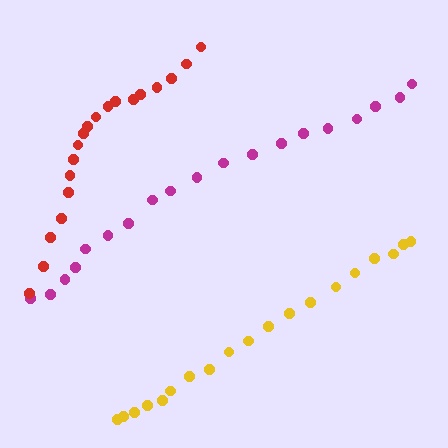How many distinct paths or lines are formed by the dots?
There are 3 distinct paths.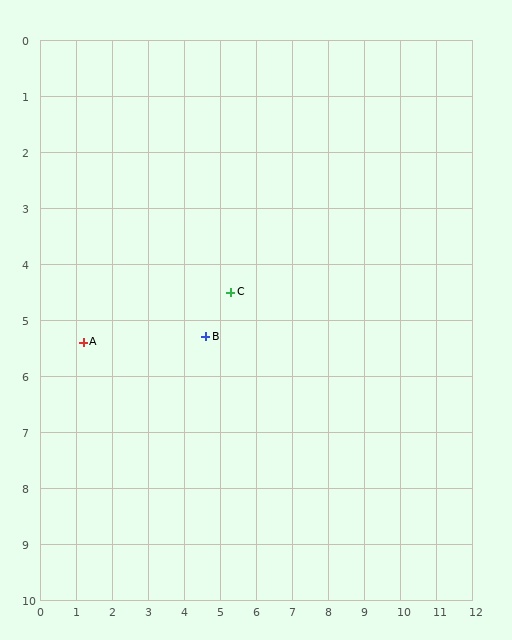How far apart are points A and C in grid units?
Points A and C are about 4.2 grid units apart.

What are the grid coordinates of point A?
Point A is at approximately (1.2, 5.4).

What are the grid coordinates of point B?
Point B is at approximately (4.6, 5.3).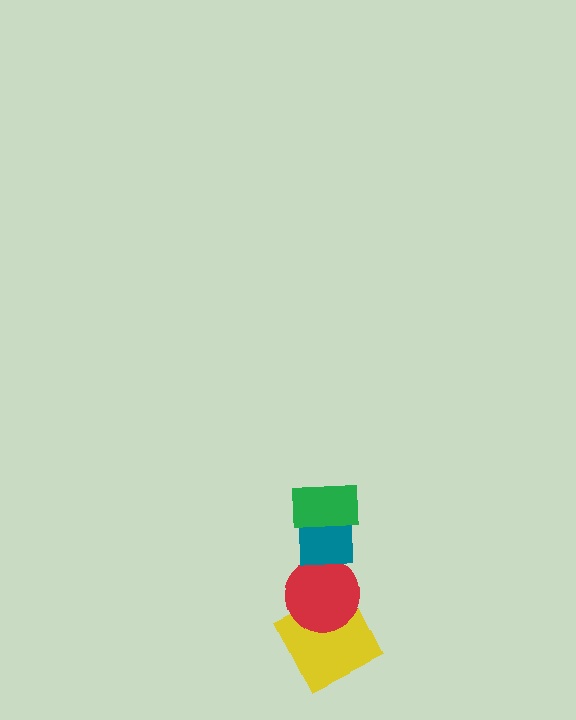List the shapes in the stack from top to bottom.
From top to bottom: the green rectangle, the teal square, the red circle, the yellow square.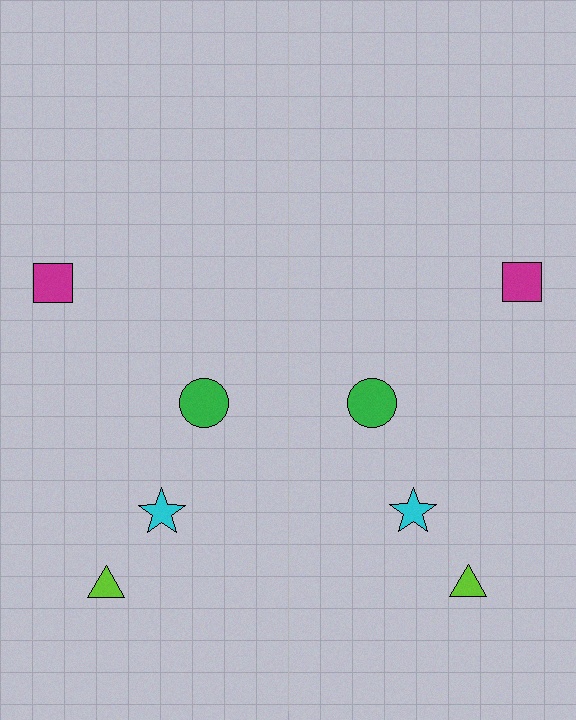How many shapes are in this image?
There are 8 shapes in this image.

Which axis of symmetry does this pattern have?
The pattern has a vertical axis of symmetry running through the center of the image.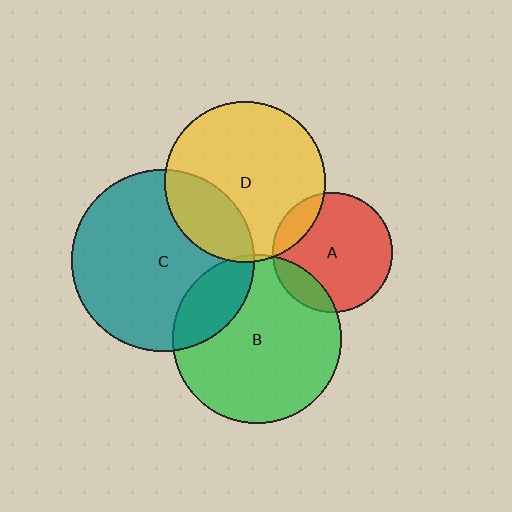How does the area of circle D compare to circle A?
Approximately 1.8 times.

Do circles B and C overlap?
Yes.